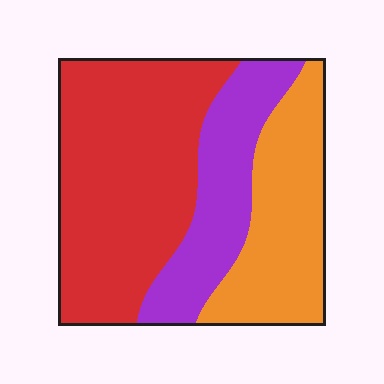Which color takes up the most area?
Red, at roughly 50%.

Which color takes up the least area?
Purple, at roughly 25%.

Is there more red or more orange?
Red.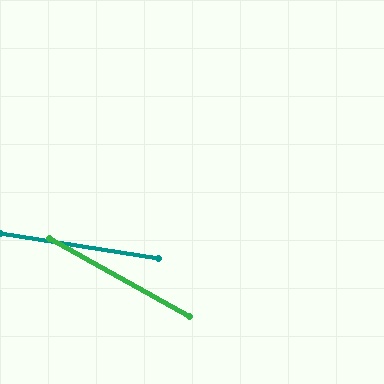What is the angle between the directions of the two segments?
Approximately 20 degrees.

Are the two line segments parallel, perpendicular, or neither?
Neither parallel nor perpendicular — they differ by about 20°.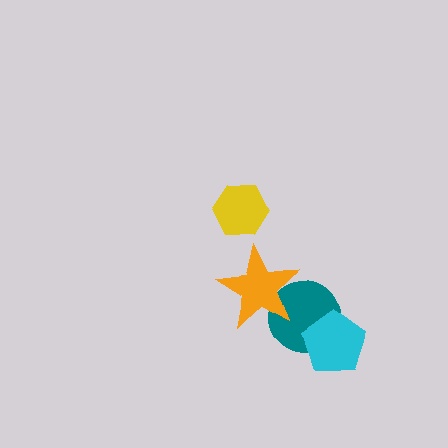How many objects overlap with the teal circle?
2 objects overlap with the teal circle.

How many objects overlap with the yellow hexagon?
0 objects overlap with the yellow hexagon.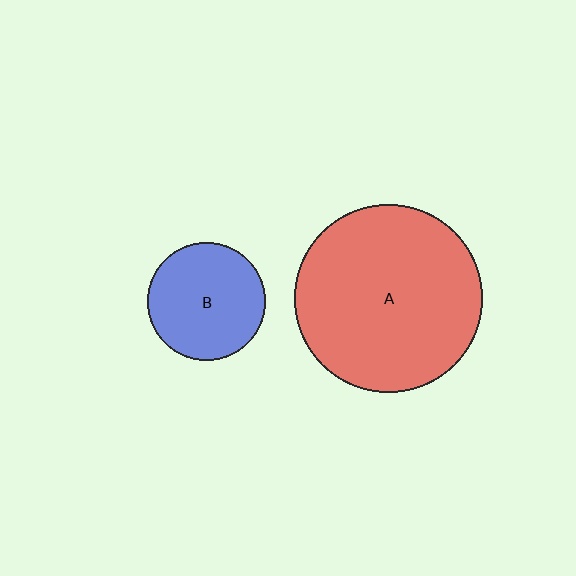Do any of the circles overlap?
No, none of the circles overlap.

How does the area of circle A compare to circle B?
Approximately 2.5 times.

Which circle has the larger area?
Circle A (red).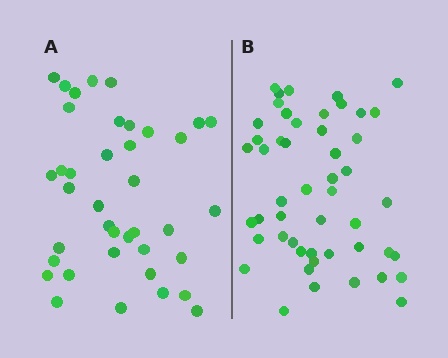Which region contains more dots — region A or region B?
Region B (the right region) has more dots.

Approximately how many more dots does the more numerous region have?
Region B has roughly 12 or so more dots than region A.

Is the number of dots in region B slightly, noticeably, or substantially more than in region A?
Region B has noticeably more, but not dramatically so. The ratio is roughly 1.3 to 1.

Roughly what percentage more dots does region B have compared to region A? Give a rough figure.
About 30% more.